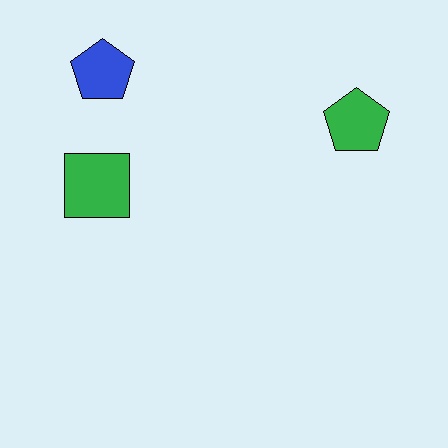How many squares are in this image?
There is 1 square.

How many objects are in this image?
There are 3 objects.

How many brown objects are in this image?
There are no brown objects.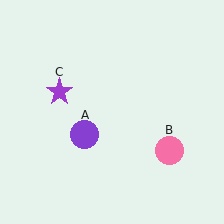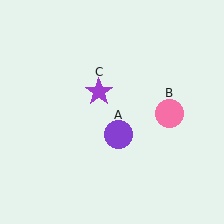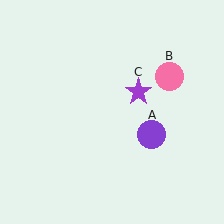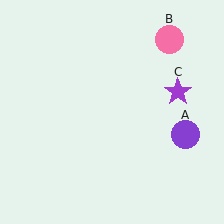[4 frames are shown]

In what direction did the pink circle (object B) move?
The pink circle (object B) moved up.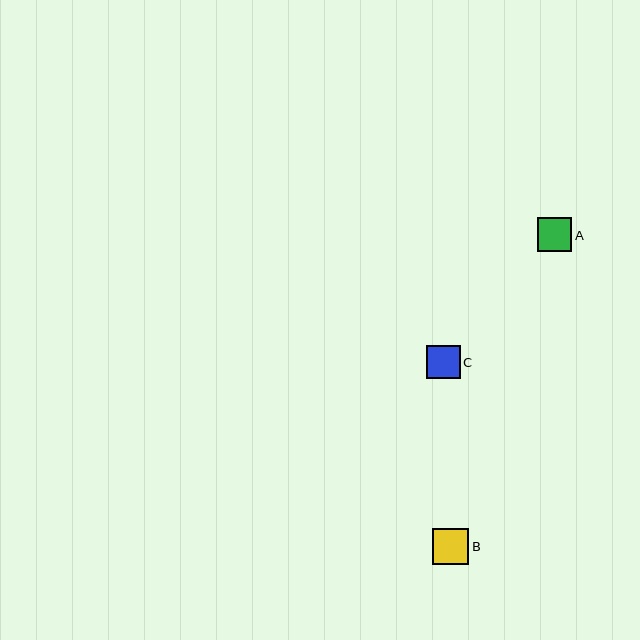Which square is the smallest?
Square C is the smallest with a size of approximately 34 pixels.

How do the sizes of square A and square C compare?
Square A and square C are approximately the same size.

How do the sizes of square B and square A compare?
Square B and square A are approximately the same size.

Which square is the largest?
Square B is the largest with a size of approximately 36 pixels.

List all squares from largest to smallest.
From largest to smallest: B, A, C.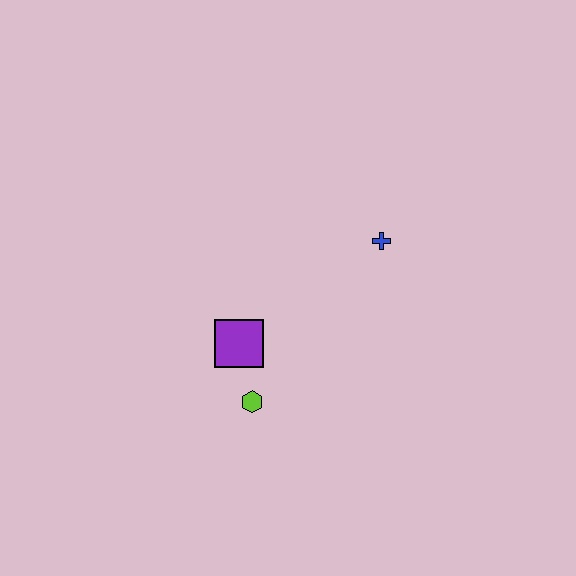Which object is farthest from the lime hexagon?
The blue cross is farthest from the lime hexagon.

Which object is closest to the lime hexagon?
The purple square is closest to the lime hexagon.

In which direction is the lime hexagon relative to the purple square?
The lime hexagon is below the purple square.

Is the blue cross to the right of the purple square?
Yes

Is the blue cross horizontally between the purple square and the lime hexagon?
No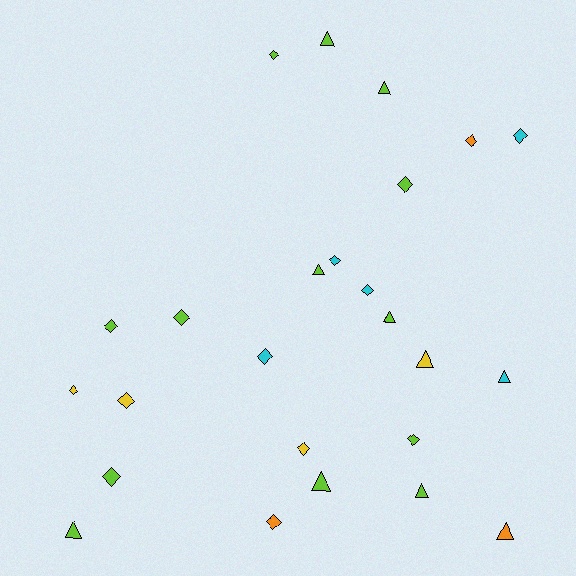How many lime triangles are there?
There are 7 lime triangles.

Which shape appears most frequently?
Diamond, with 15 objects.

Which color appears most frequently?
Lime, with 13 objects.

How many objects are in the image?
There are 25 objects.